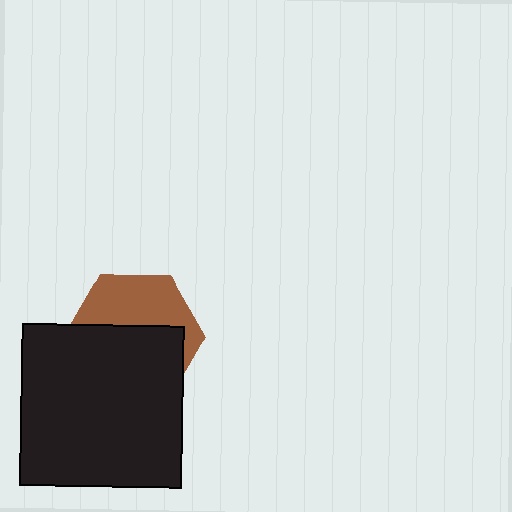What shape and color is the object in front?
The object in front is a black square.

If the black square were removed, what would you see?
You would see the complete brown hexagon.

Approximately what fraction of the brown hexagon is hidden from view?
Roughly 57% of the brown hexagon is hidden behind the black square.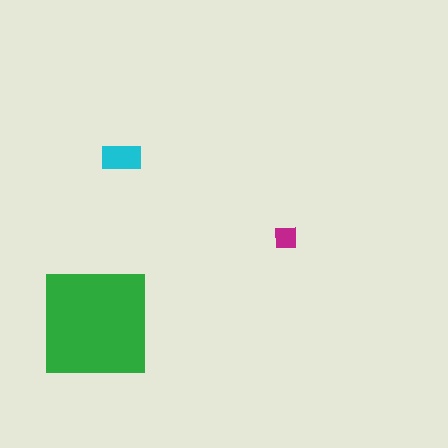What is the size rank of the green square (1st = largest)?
1st.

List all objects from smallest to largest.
The magenta square, the cyan rectangle, the green square.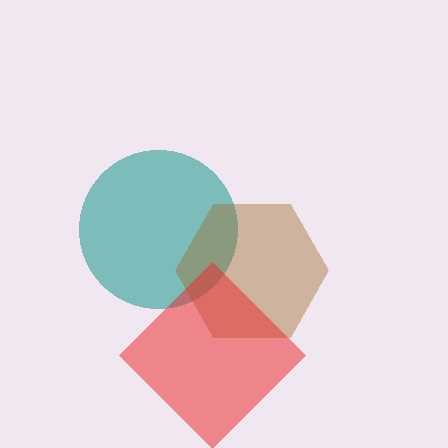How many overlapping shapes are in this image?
There are 3 overlapping shapes in the image.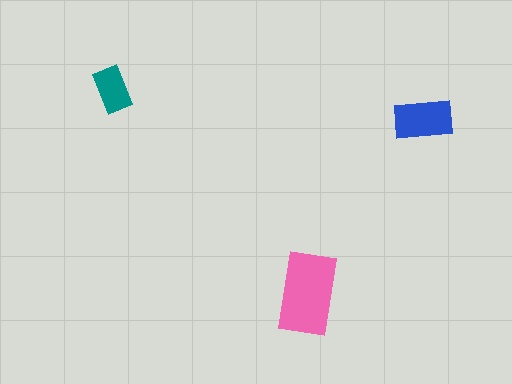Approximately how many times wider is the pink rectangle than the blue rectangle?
About 1.5 times wider.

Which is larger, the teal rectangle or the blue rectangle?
The blue one.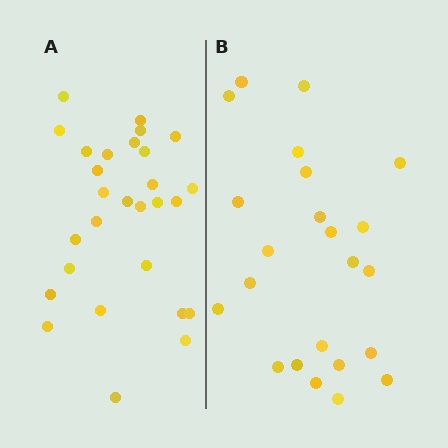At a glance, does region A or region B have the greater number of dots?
Region A (the left region) has more dots.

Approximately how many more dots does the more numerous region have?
Region A has about 5 more dots than region B.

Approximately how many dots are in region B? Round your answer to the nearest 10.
About 20 dots. (The exact count is 23, which rounds to 20.)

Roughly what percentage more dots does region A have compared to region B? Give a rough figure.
About 20% more.